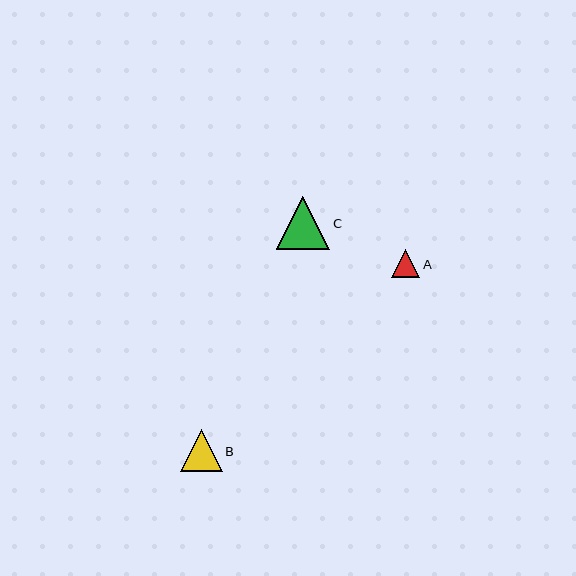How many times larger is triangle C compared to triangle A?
Triangle C is approximately 1.9 times the size of triangle A.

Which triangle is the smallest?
Triangle A is the smallest with a size of approximately 28 pixels.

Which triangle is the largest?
Triangle C is the largest with a size of approximately 53 pixels.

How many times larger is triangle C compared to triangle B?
Triangle C is approximately 1.3 times the size of triangle B.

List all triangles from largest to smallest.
From largest to smallest: C, B, A.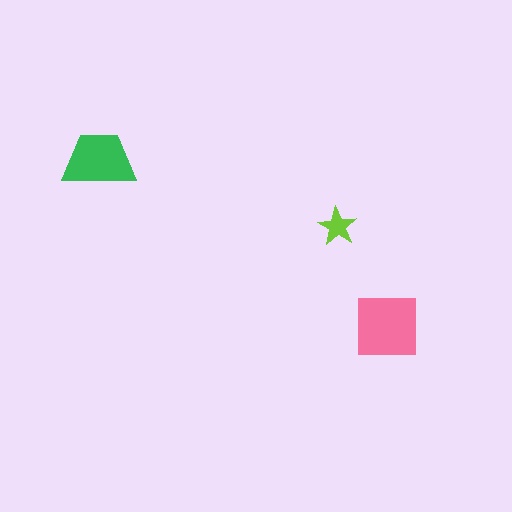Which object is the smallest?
The lime star.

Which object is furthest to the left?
The green trapezoid is leftmost.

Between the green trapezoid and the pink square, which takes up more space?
The pink square.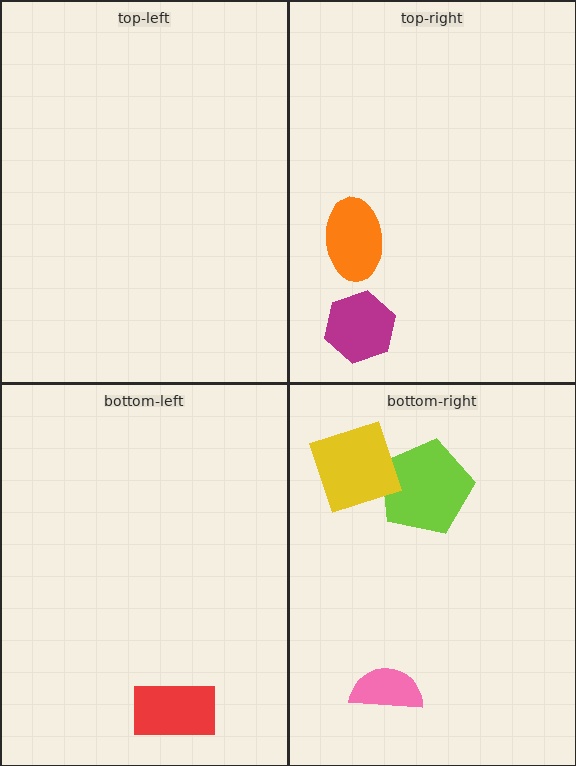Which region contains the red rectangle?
The bottom-left region.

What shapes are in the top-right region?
The orange ellipse, the magenta hexagon.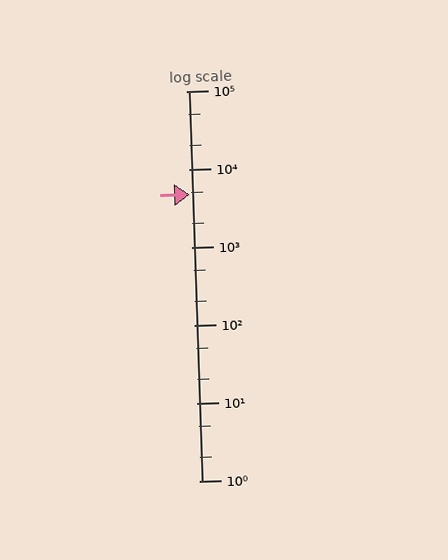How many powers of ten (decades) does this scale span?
The scale spans 5 decades, from 1 to 100000.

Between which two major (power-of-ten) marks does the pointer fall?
The pointer is between 1000 and 10000.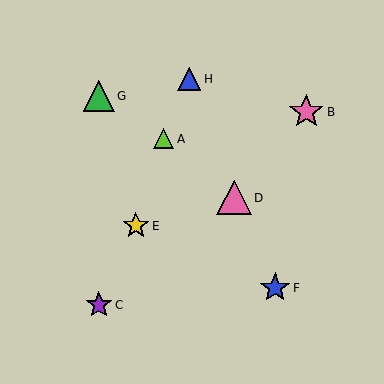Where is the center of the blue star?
The center of the blue star is at (275, 288).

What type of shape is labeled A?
Shape A is a lime triangle.